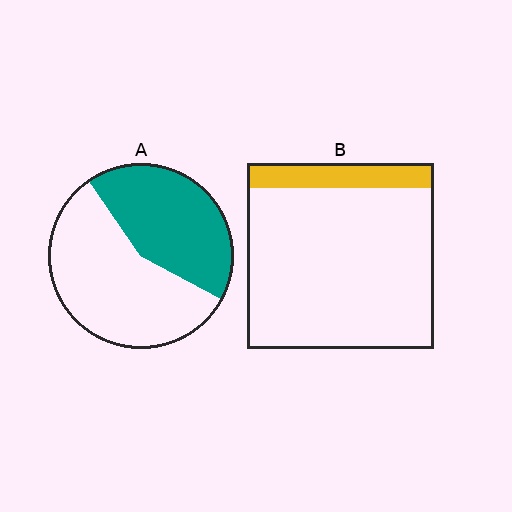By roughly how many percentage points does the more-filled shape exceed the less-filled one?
By roughly 30 percentage points (A over B).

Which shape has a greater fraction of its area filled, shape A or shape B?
Shape A.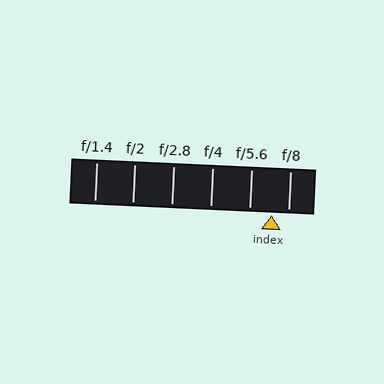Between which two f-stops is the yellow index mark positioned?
The index mark is between f/5.6 and f/8.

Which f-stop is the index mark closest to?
The index mark is closest to f/8.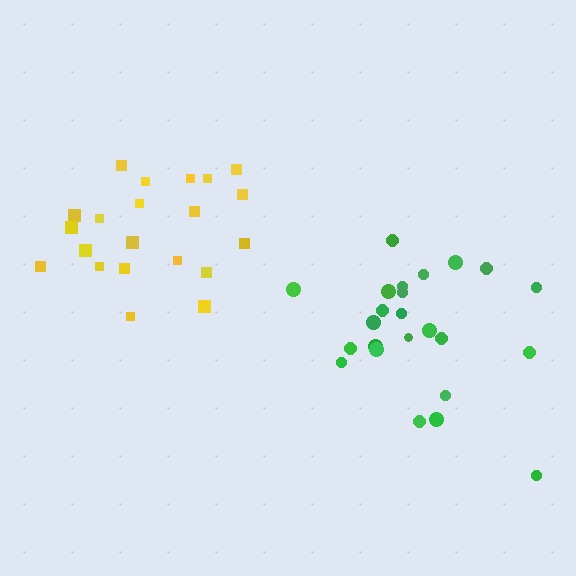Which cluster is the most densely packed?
Green.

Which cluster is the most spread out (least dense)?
Yellow.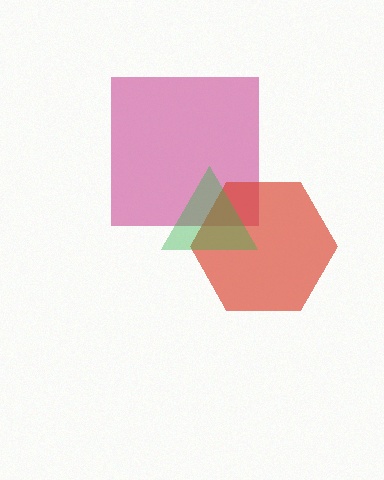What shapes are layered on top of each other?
The layered shapes are: a magenta square, a red hexagon, a green triangle.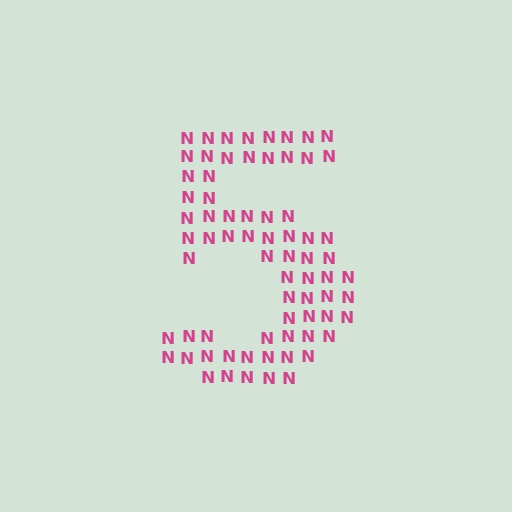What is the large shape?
The large shape is the digit 5.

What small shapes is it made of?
It is made of small letter N's.